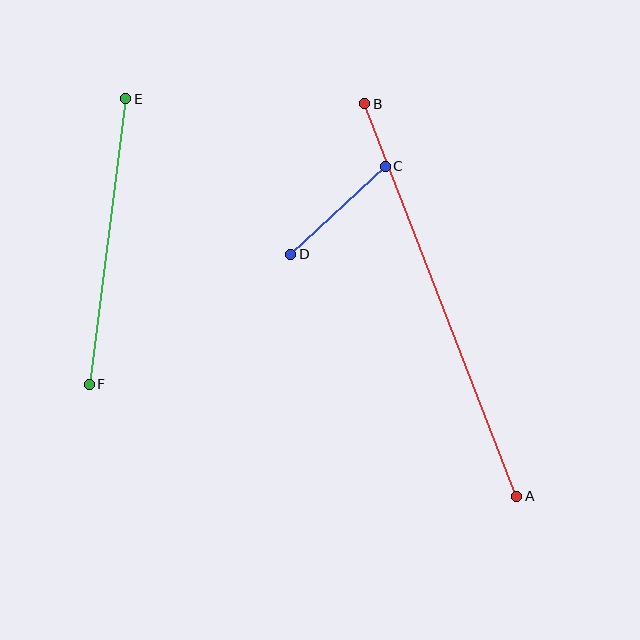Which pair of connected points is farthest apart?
Points A and B are farthest apart.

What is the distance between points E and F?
The distance is approximately 288 pixels.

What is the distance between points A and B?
The distance is approximately 421 pixels.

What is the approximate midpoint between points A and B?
The midpoint is at approximately (441, 300) pixels.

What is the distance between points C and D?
The distance is approximately 129 pixels.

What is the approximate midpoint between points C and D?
The midpoint is at approximately (338, 210) pixels.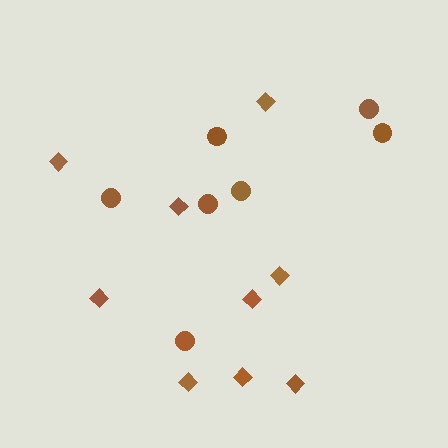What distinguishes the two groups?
There are 2 groups: one group of circles (7) and one group of diamonds (9).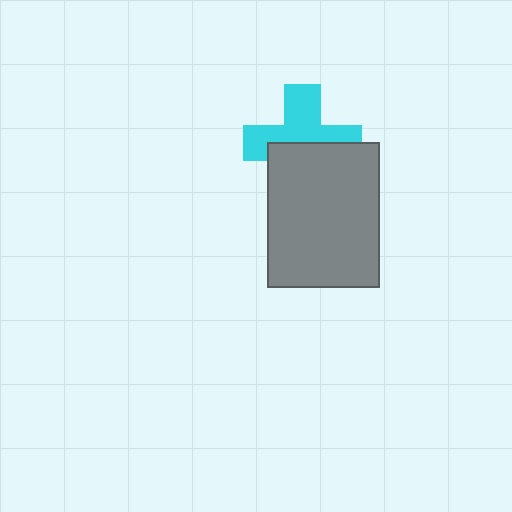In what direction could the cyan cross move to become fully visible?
The cyan cross could move up. That would shift it out from behind the gray rectangle entirely.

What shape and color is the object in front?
The object in front is a gray rectangle.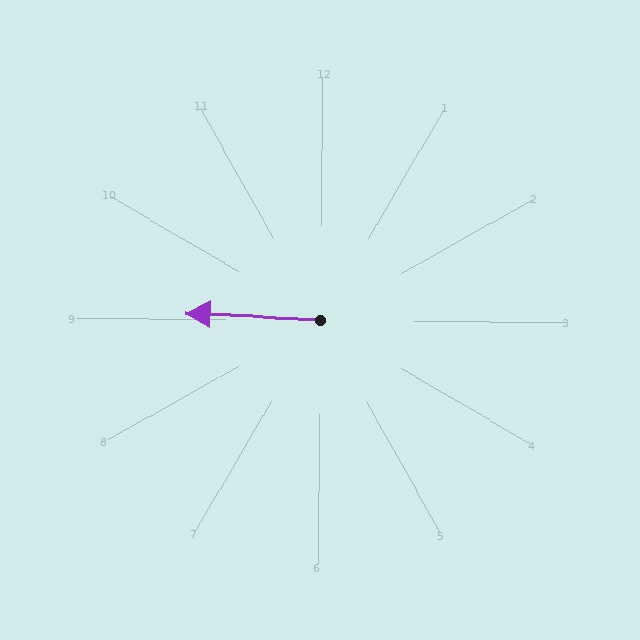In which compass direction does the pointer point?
West.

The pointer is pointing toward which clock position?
Roughly 9 o'clock.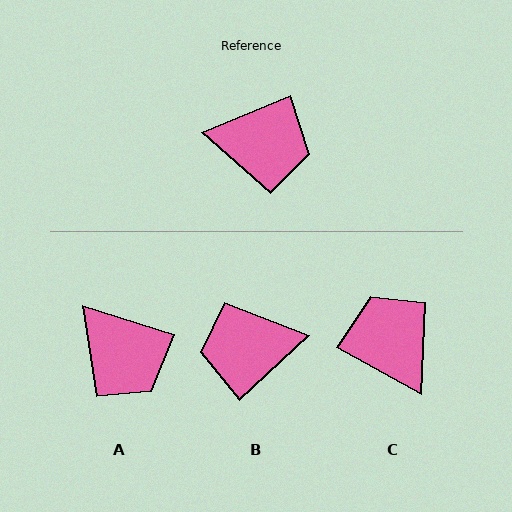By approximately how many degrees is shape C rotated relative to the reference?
Approximately 129 degrees counter-clockwise.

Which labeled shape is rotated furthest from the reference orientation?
B, about 160 degrees away.